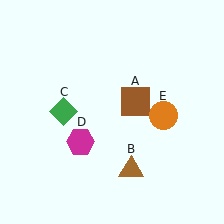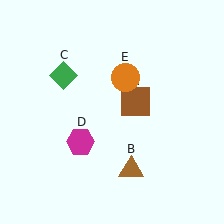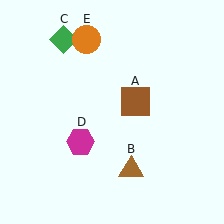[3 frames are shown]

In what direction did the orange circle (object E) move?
The orange circle (object E) moved up and to the left.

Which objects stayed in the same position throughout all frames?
Brown square (object A) and brown triangle (object B) and magenta hexagon (object D) remained stationary.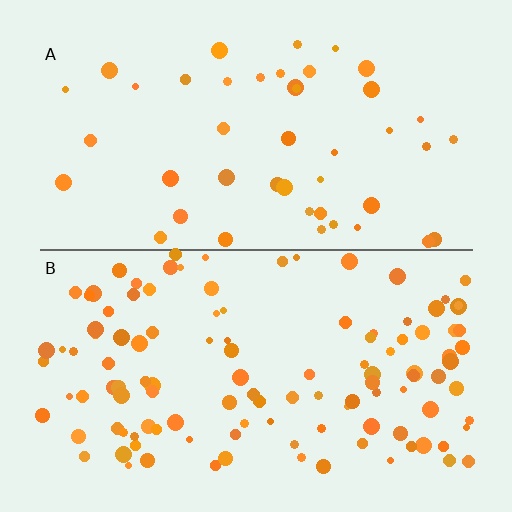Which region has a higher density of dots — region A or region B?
B (the bottom).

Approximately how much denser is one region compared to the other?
Approximately 2.6× — region B over region A.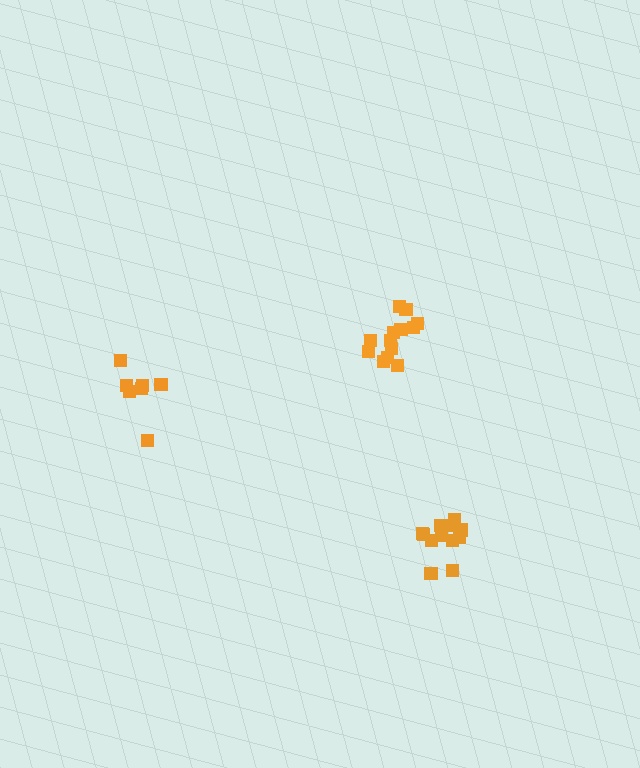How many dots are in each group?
Group 1: 12 dots, Group 2: 13 dots, Group 3: 7 dots (32 total).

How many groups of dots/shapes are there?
There are 3 groups.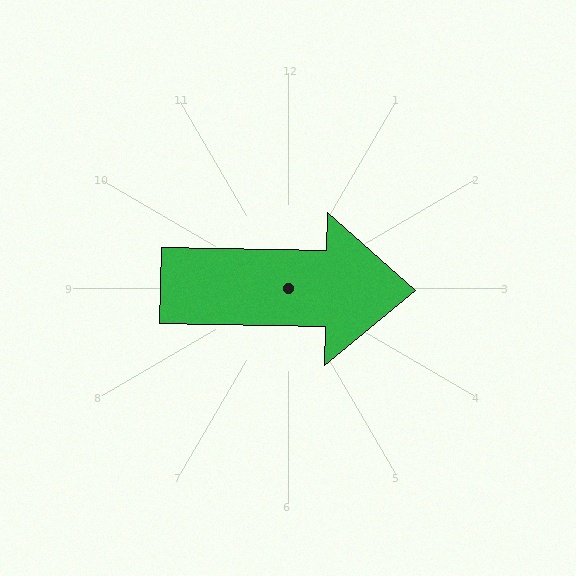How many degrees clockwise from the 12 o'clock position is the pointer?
Approximately 91 degrees.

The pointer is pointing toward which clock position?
Roughly 3 o'clock.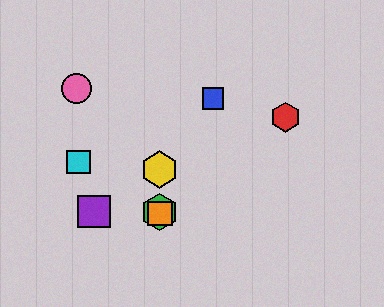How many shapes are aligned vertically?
3 shapes (the green hexagon, the yellow hexagon, the orange square) are aligned vertically.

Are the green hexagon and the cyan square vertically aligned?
No, the green hexagon is at x≈160 and the cyan square is at x≈78.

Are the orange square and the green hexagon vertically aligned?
Yes, both are at x≈160.